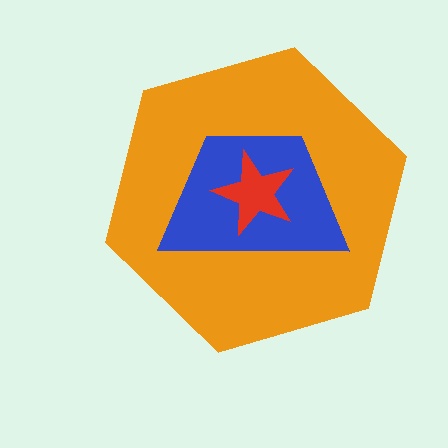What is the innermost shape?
The red star.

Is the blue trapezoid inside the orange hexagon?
Yes.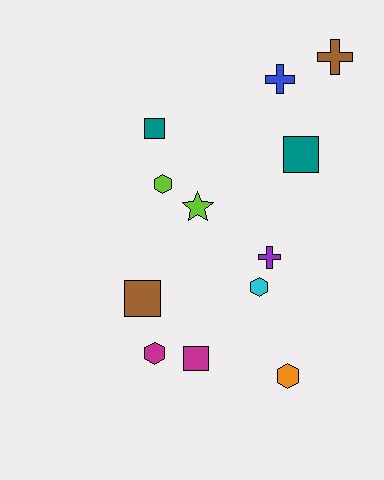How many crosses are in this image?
There are 3 crosses.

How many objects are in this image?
There are 12 objects.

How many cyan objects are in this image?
There is 1 cyan object.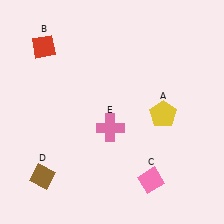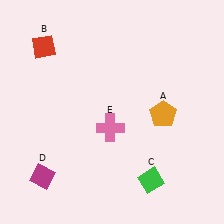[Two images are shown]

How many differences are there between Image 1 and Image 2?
There are 3 differences between the two images.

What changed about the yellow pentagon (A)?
In Image 1, A is yellow. In Image 2, it changed to orange.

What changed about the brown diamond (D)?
In Image 1, D is brown. In Image 2, it changed to magenta.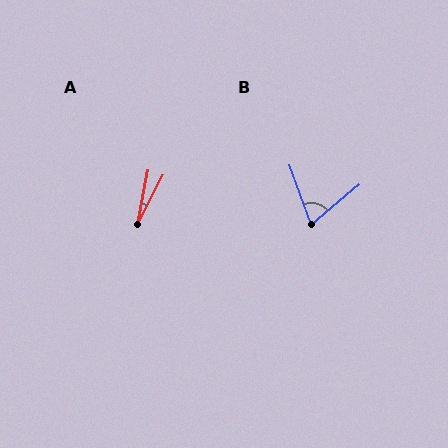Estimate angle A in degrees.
Approximately 16 degrees.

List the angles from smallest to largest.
A (16°), B (70°).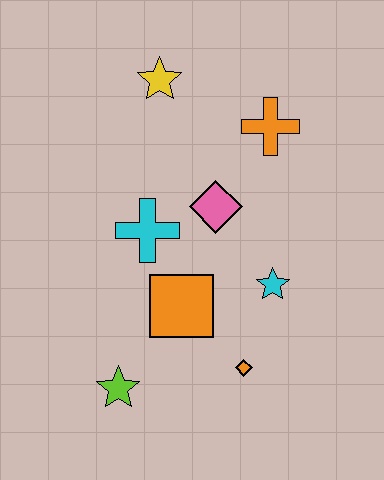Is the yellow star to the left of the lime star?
No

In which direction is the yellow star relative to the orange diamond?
The yellow star is above the orange diamond.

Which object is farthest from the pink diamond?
The lime star is farthest from the pink diamond.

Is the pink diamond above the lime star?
Yes